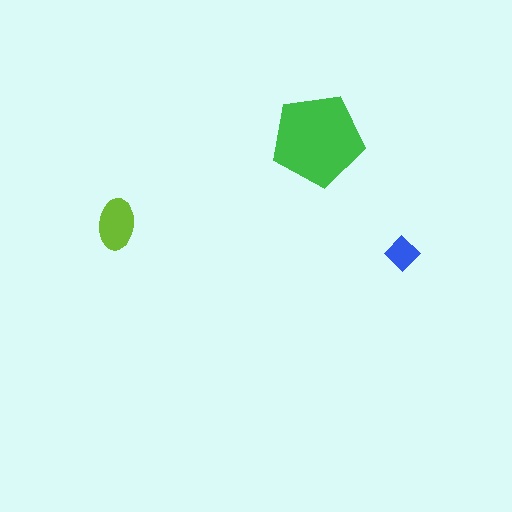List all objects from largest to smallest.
The green pentagon, the lime ellipse, the blue diamond.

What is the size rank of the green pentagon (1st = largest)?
1st.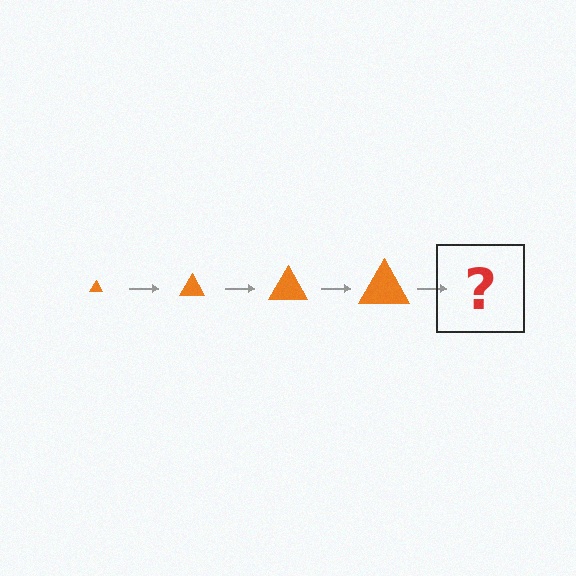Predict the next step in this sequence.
The next step is an orange triangle, larger than the previous one.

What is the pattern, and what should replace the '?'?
The pattern is that the triangle gets progressively larger each step. The '?' should be an orange triangle, larger than the previous one.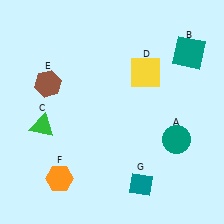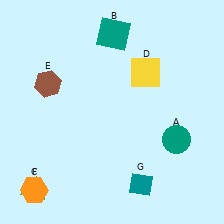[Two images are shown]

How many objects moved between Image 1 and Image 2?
3 objects moved between the two images.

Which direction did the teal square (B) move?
The teal square (B) moved left.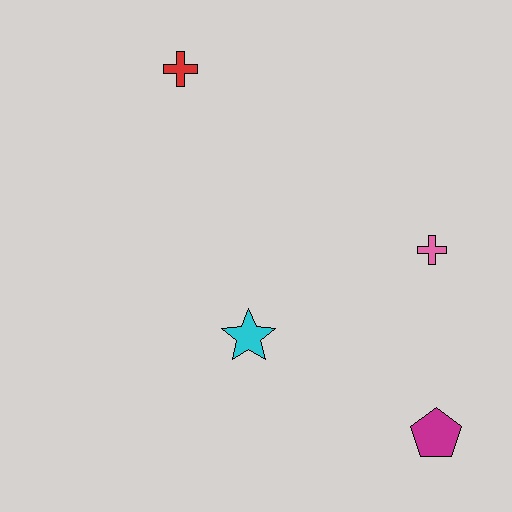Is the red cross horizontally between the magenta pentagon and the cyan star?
No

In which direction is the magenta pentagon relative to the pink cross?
The magenta pentagon is below the pink cross.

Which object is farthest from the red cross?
The magenta pentagon is farthest from the red cross.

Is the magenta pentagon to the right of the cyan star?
Yes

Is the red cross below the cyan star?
No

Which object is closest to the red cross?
The cyan star is closest to the red cross.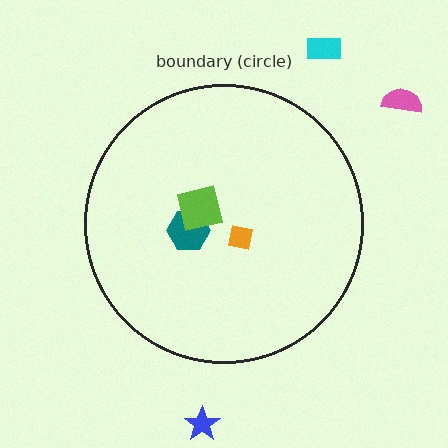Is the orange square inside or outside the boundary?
Inside.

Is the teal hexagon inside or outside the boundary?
Inside.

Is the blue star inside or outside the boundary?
Outside.